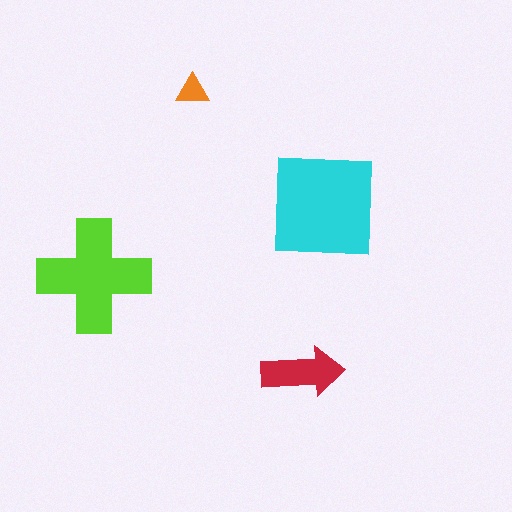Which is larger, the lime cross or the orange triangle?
The lime cross.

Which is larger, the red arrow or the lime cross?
The lime cross.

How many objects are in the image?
There are 4 objects in the image.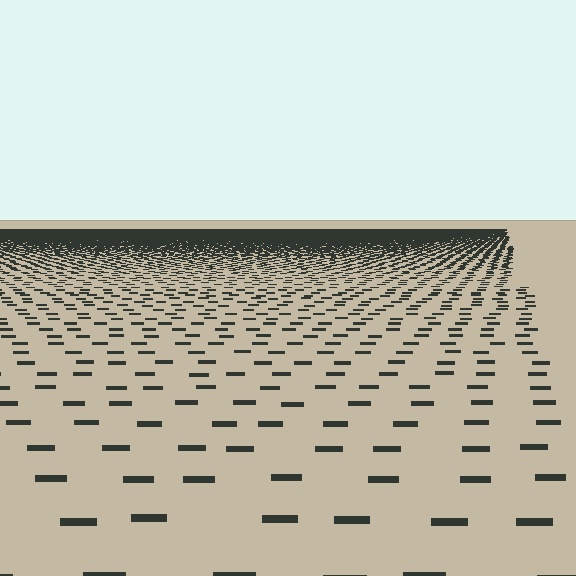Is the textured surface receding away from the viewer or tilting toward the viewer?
The surface is receding away from the viewer. Texture elements get smaller and denser toward the top.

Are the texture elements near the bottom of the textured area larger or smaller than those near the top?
Larger. Near the bottom, elements are closer to the viewer and appear at a bigger on-screen size.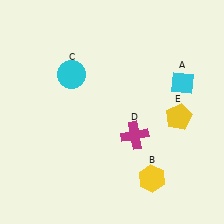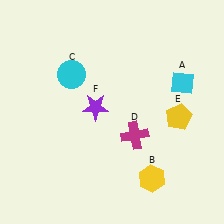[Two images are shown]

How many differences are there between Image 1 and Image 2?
There is 1 difference between the two images.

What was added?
A purple star (F) was added in Image 2.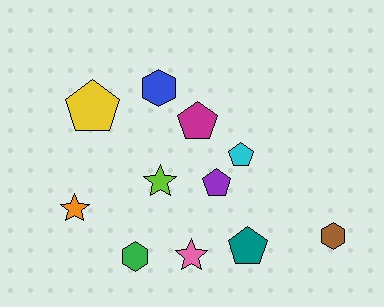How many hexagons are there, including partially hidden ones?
There are 3 hexagons.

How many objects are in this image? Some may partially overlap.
There are 11 objects.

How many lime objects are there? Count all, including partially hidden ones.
There is 1 lime object.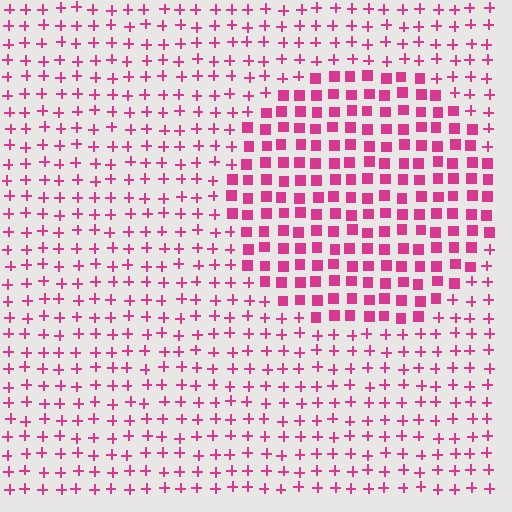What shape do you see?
I see a circle.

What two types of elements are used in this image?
The image uses squares inside the circle region and plus signs outside it.